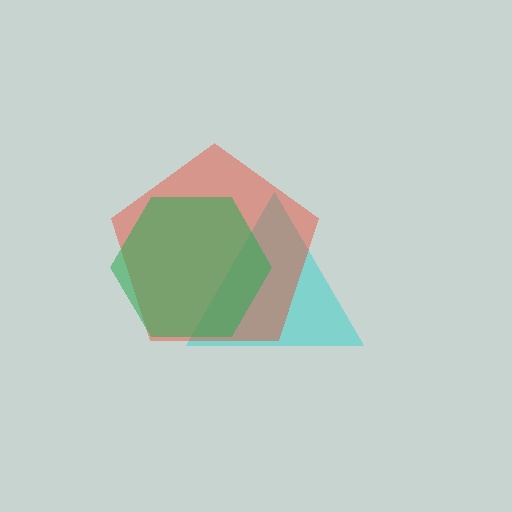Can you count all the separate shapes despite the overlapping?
Yes, there are 3 separate shapes.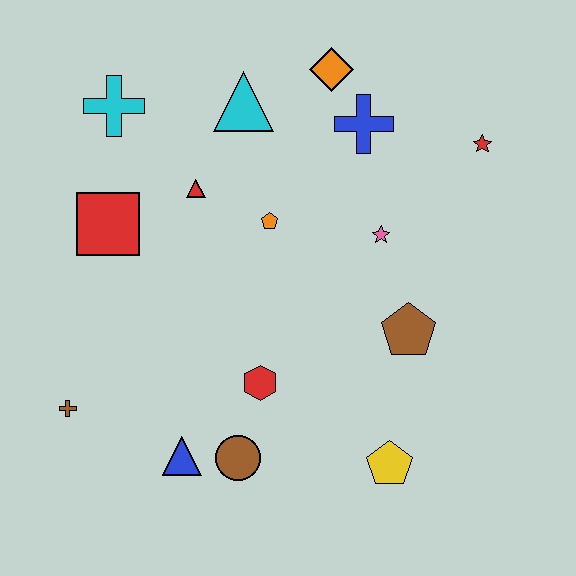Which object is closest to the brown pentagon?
The pink star is closest to the brown pentagon.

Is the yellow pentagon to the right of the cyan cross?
Yes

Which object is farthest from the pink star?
The brown cross is farthest from the pink star.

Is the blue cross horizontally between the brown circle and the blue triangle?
No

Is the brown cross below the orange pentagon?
Yes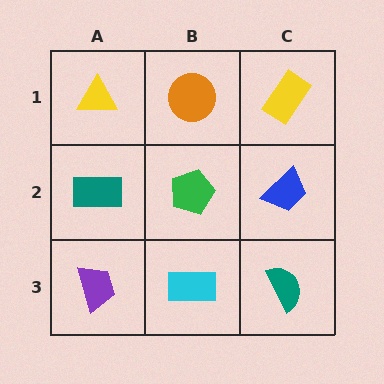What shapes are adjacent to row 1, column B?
A green pentagon (row 2, column B), a yellow triangle (row 1, column A), a yellow rectangle (row 1, column C).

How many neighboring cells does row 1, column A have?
2.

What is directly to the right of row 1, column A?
An orange circle.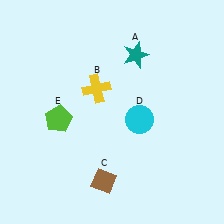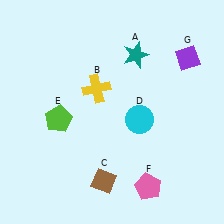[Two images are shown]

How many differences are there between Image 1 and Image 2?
There are 2 differences between the two images.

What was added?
A pink pentagon (F), a purple diamond (G) were added in Image 2.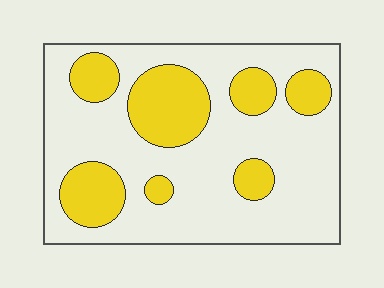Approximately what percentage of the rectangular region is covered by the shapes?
Approximately 30%.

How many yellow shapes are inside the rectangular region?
7.